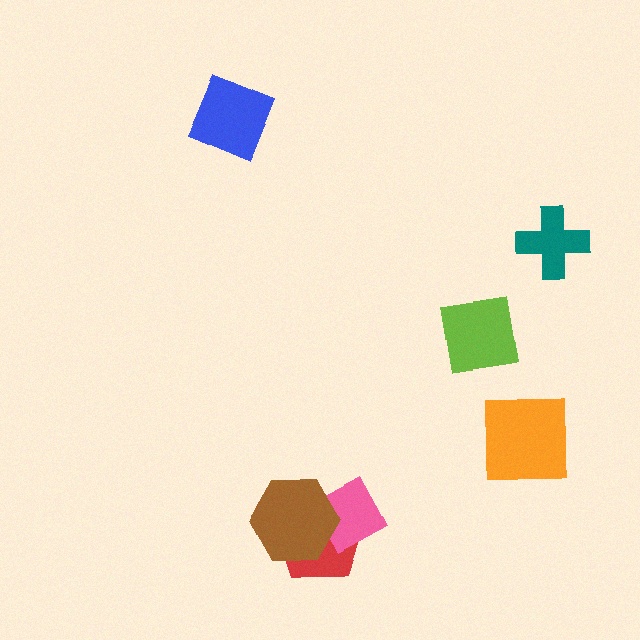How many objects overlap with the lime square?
0 objects overlap with the lime square.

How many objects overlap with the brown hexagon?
2 objects overlap with the brown hexagon.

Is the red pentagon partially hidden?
Yes, it is partially covered by another shape.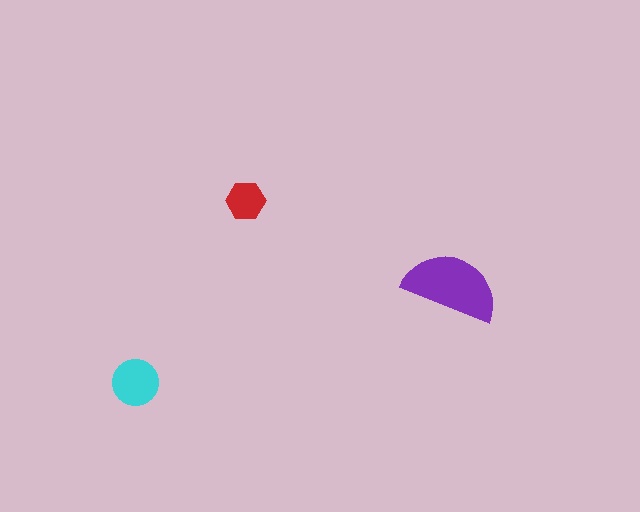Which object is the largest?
The purple semicircle.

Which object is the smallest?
The red hexagon.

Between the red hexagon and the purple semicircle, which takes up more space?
The purple semicircle.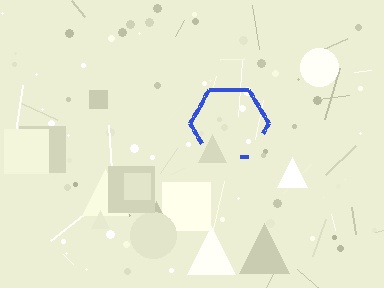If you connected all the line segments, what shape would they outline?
They would outline a hexagon.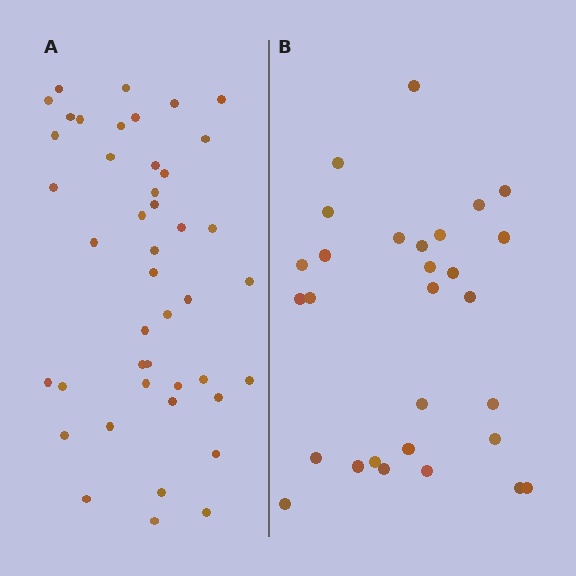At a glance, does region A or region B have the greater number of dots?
Region A (the left region) has more dots.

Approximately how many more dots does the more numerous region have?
Region A has approximately 15 more dots than region B.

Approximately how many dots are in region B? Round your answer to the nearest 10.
About 30 dots. (The exact count is 29, which rounds to 30.)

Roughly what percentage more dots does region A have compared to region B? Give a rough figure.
About 50% more.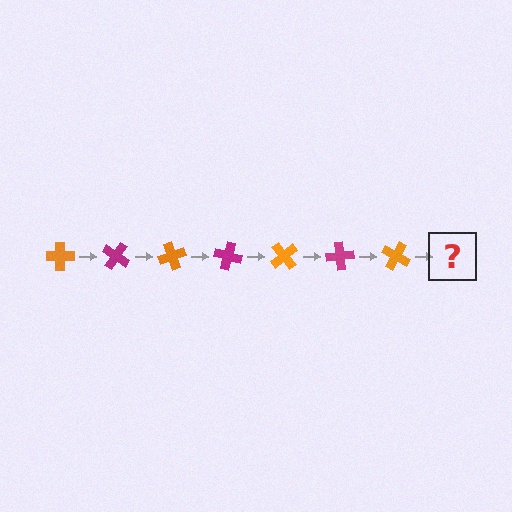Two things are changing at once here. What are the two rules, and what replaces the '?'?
The two rules are that it rotates 35 degrees each step and the color cycles through orange and magenta. The '?' should be a magenta cross, rotated 245 degrees from the start.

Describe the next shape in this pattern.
It should be a magenta cross, rotated 245 degrees from the start.